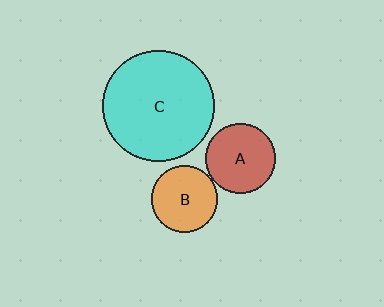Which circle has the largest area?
Circle C (cyan).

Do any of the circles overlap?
No, none of the circles overlap.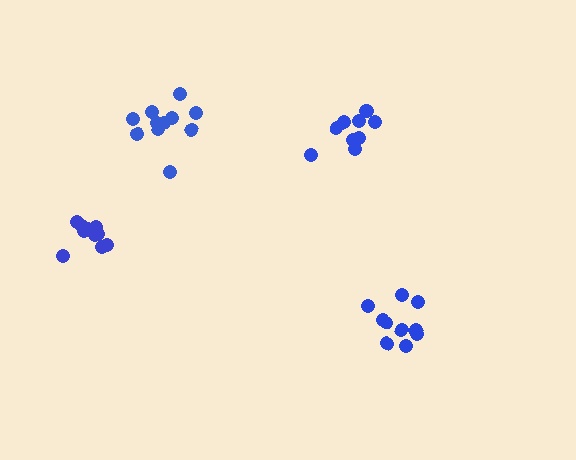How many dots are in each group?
Group 1: 10 dots, Group 2: 11 dots, Group 3: 10 dots, Group 4: 10 dots (41 total).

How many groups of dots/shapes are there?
There are 4 groups.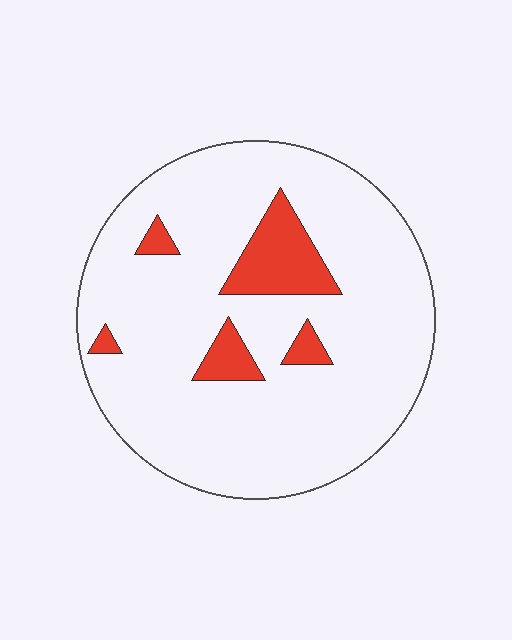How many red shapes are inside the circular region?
5.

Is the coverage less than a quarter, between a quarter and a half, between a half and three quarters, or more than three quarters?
Less than a quarter.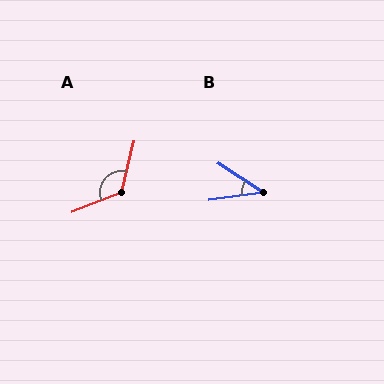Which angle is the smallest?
B, at approximately 41 degrees.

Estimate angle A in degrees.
Approximately 125 degrees.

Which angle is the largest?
A, at approximately 125 degrees.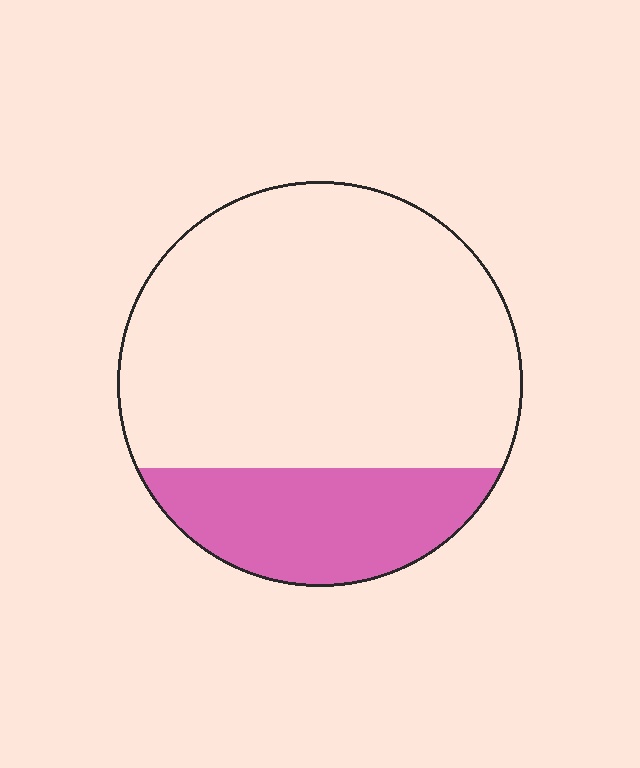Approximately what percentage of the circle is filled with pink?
Approximately 25%.